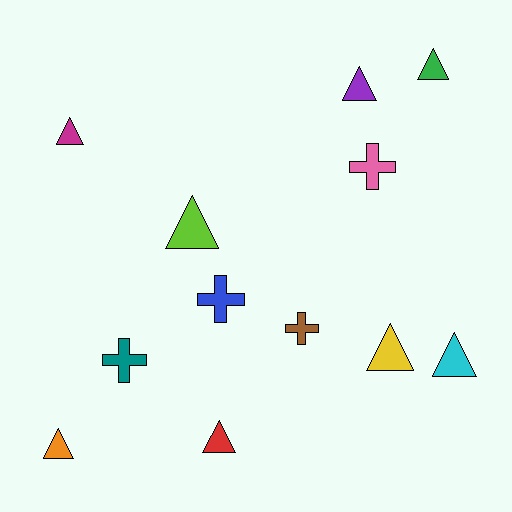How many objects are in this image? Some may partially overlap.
There are 12 objects.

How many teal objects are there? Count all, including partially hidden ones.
There is 1 teal object.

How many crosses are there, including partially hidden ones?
There are 4 crosses.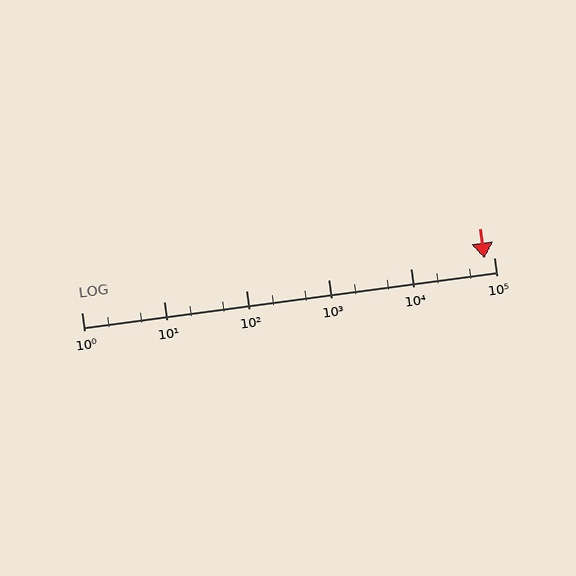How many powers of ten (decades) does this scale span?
The scale spans 5 decades, from 1 to 100000.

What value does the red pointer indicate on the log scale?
The pointer indicates approximately 76000.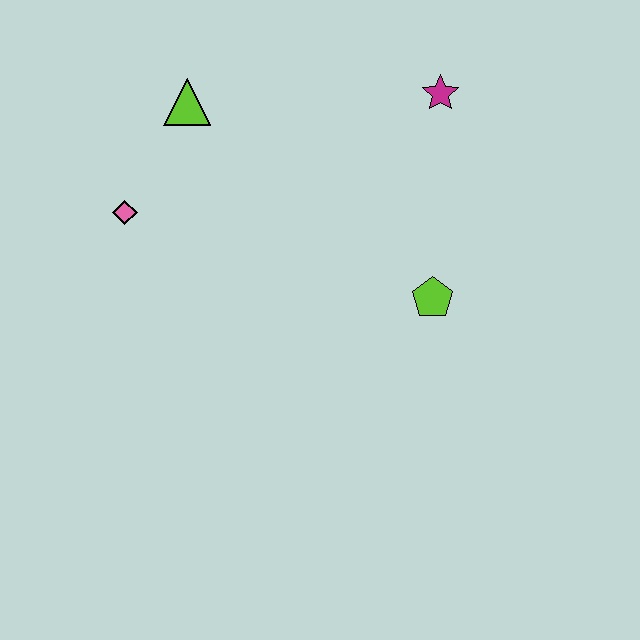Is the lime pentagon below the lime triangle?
Yes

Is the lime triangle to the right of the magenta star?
No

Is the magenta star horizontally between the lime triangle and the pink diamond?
No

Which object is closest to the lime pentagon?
The magenta star is closest to the lime pentagon.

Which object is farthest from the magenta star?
The pink diamond is farthest from the magenta star.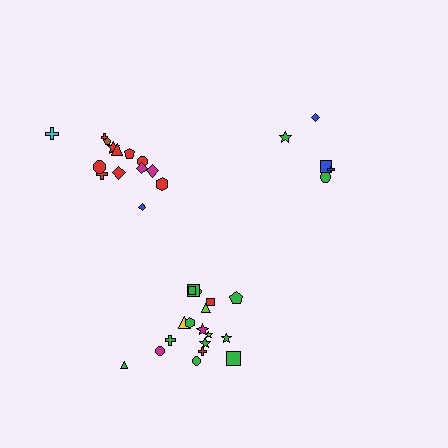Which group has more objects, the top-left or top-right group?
The top-left group.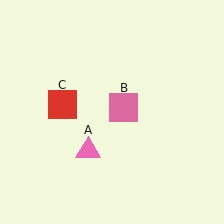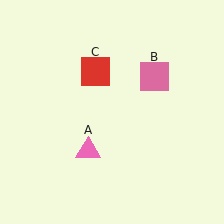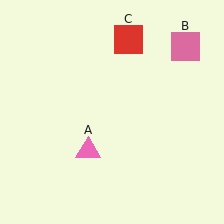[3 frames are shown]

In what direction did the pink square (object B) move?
The pink square (object B) moved up and to the right.